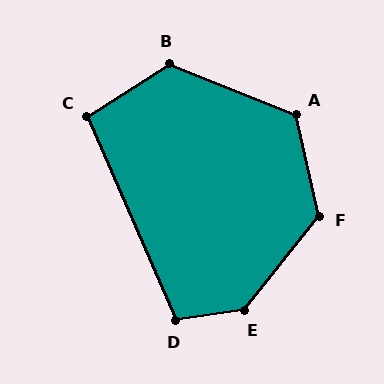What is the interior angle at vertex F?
Approximately 129 degrees (obtuse).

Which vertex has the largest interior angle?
E, at approximately 137 degrees.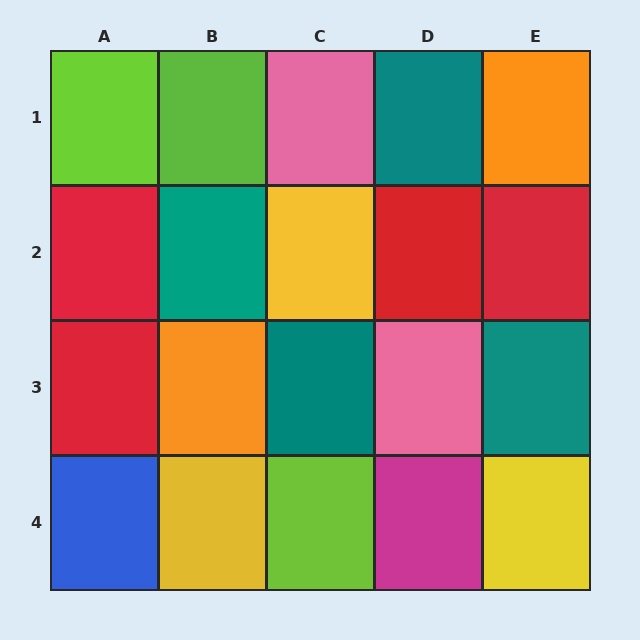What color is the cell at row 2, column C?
Yellow.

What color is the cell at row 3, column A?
Red.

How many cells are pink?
2 cells are pink.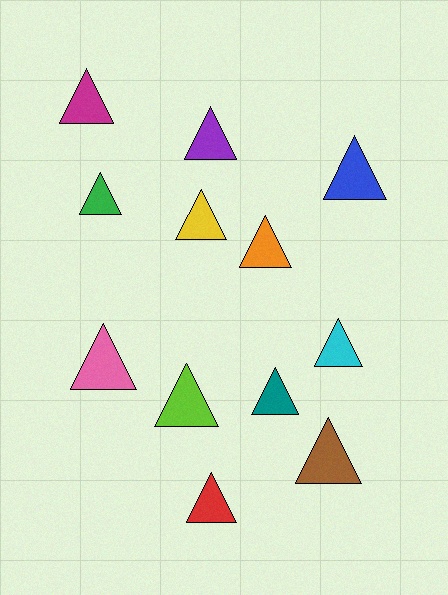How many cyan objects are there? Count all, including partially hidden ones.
There is 1 cyan object.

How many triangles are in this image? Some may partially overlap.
There are 12 triangles.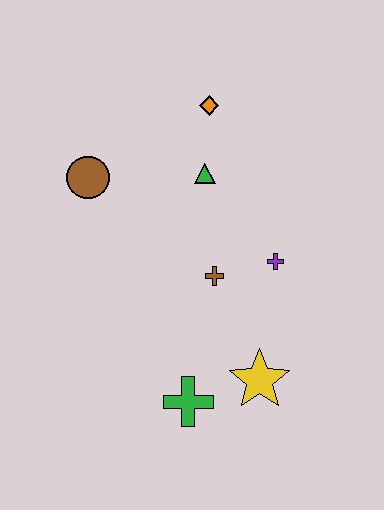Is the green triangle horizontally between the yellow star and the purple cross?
No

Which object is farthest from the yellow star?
The orange diamond is farthest from the yellow star.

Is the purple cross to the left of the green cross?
No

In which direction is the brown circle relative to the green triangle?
The brown circle is to the left of the green triangle.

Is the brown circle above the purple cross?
Yes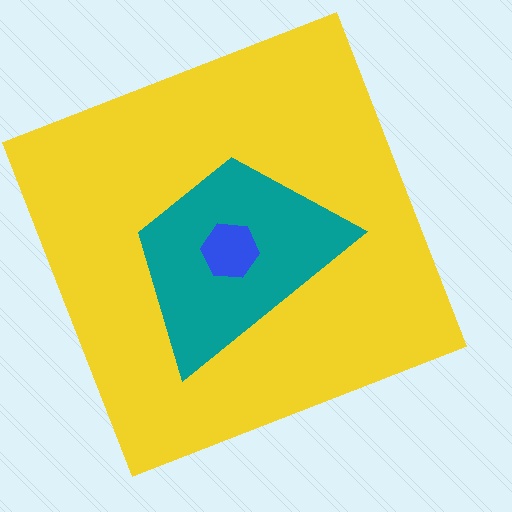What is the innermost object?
The blue hexagon.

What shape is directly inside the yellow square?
The teal trapezoid.